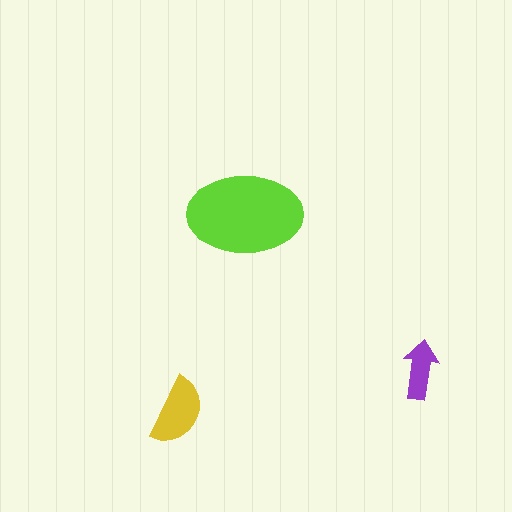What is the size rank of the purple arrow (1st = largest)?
3rd.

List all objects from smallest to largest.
The purple arrow, the yellow semicircle, the lime ellipse.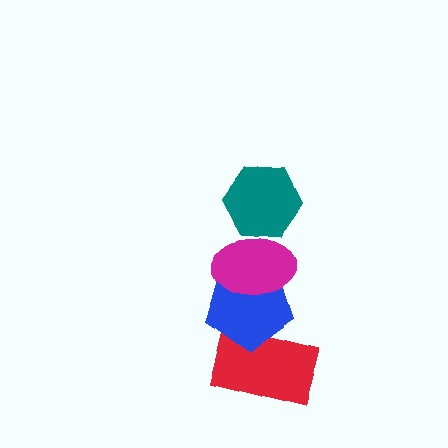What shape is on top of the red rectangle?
The blue pentagon is on top of the red rectangle.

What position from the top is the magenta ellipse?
The magenta ellipse is 2nd from the top.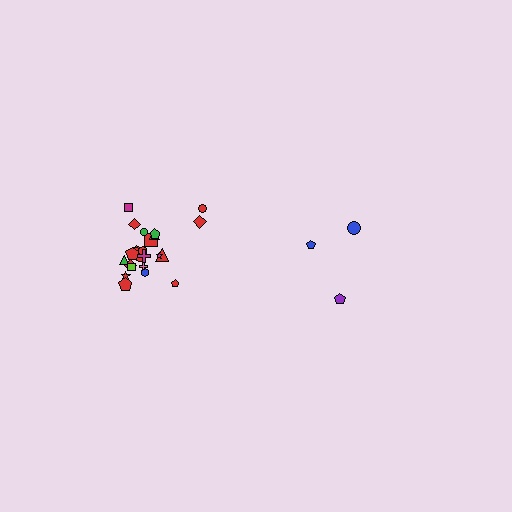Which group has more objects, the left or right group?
The left group.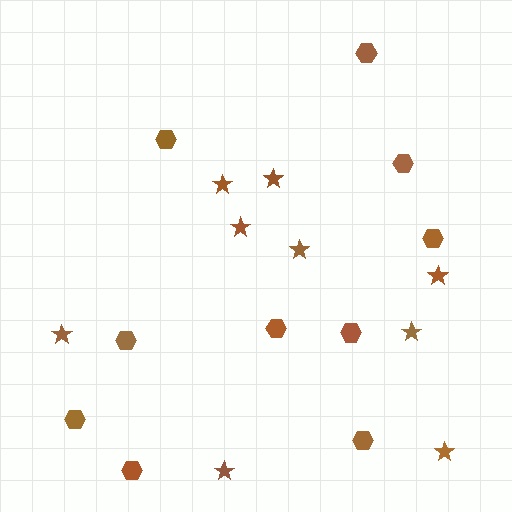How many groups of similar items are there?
There are 2 groups: one group of stars (9) and one group of hexagons (10).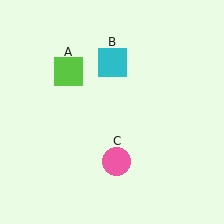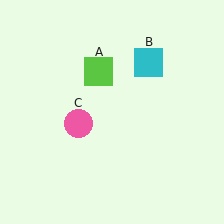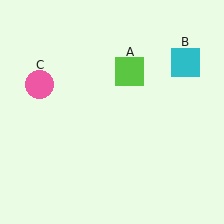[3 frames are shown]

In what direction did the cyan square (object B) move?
The cyan square (object B) moved right.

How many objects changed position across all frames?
3 objects changed position: lime square (object A), cyan square (object B), pink circle (object C).